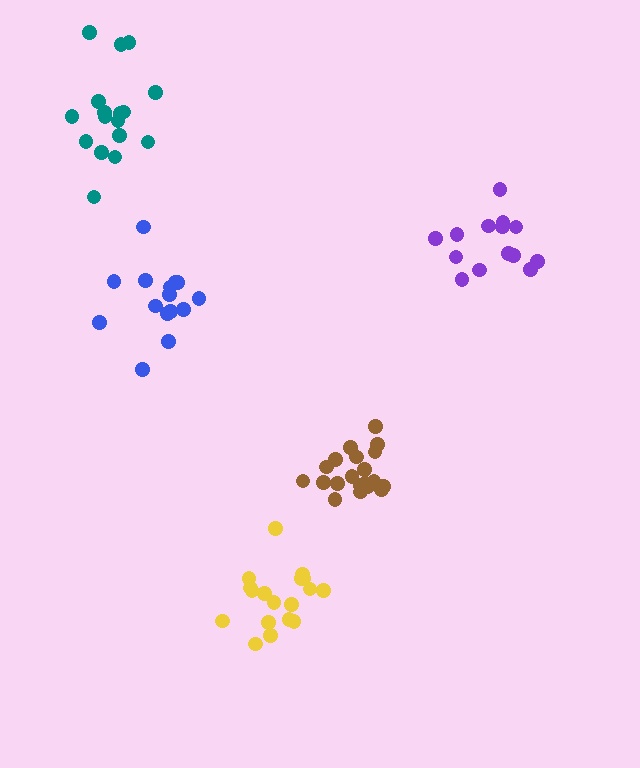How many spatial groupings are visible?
There are 5 spatial groupings.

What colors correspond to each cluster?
The clusters are colored: brown, yellow, blue, purple, teal.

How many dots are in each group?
Group 1: 20 dots, Group 2: 18 dots, Group 3: 15 dots, Group 4: 15 dots, Group 5: 17 dots (85 total).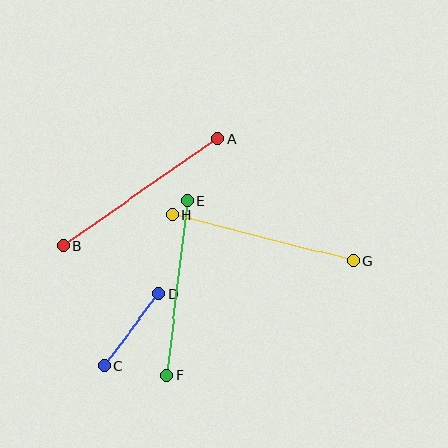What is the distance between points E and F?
The distance is approximately 176 pixels.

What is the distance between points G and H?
The distance is approximately 187 pixels.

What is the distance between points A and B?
The distance is approximately 187 pixels.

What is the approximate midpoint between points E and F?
The midpoint is at approximately (177, 288) pixels.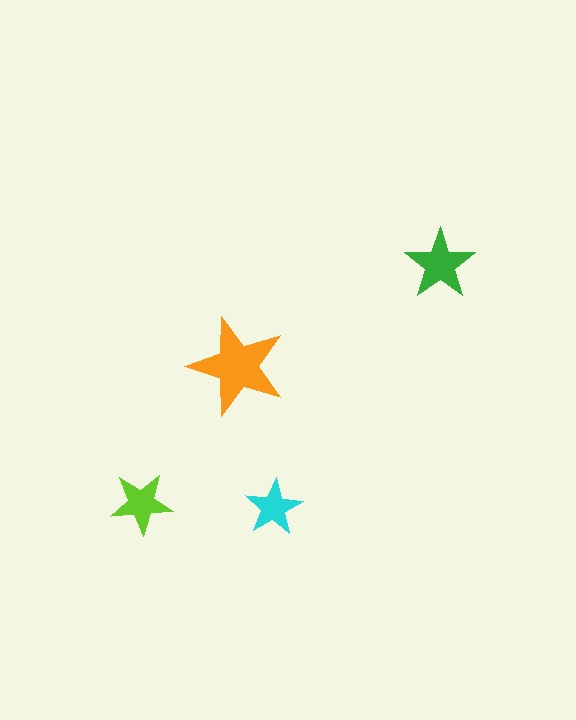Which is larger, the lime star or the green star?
The green one.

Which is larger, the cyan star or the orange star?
The orange one.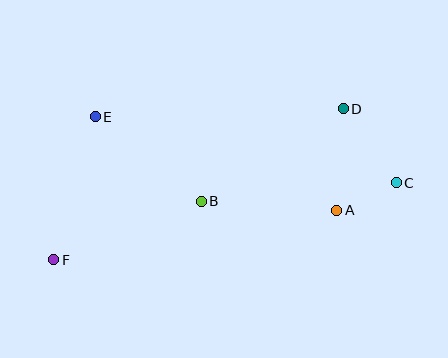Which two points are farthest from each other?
Points C and F are farthest from each other.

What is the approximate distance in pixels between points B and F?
The distance between B and F is approximately 159 pixels.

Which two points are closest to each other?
Points A and C are closest to each other.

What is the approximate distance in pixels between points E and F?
The distance between E and F is approximately 149 pixels.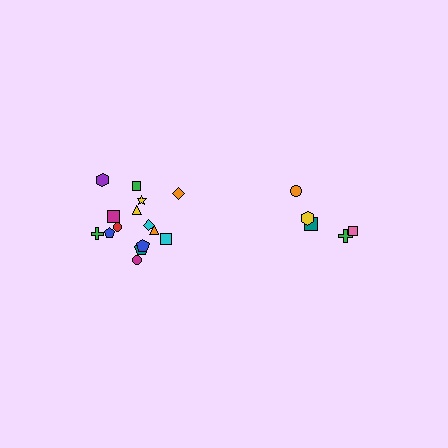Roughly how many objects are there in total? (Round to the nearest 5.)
Roughly 20 objects in total.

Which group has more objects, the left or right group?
The left group.